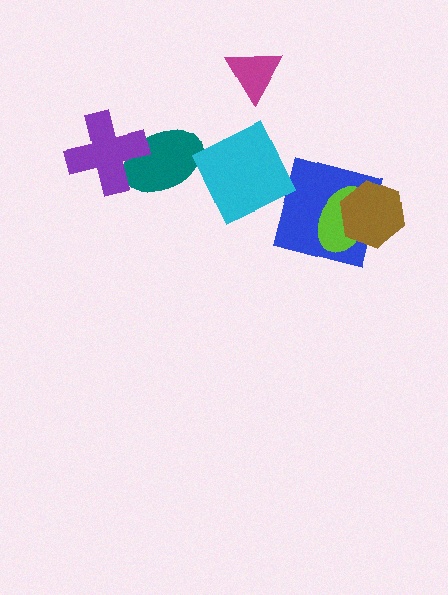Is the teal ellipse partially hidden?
Yes, it is partially covered by another shape.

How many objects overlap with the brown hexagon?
2 objects overlap with the brown hexagon.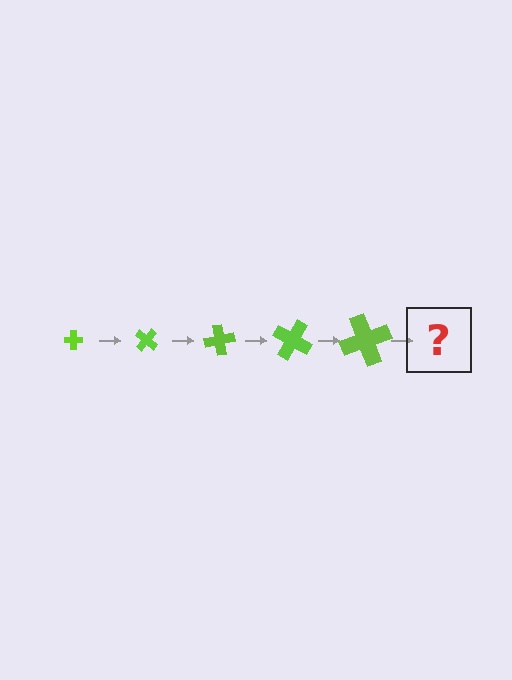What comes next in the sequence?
The next element should be a cross, larger than the previous one and rotated 200 degrees from the start.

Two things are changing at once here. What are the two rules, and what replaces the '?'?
The two rules are that the cross grows larger each step and it rotates 40 degrees each step. The '?' should be a cross, larger than the previous one and rotated 200 degrees from the start.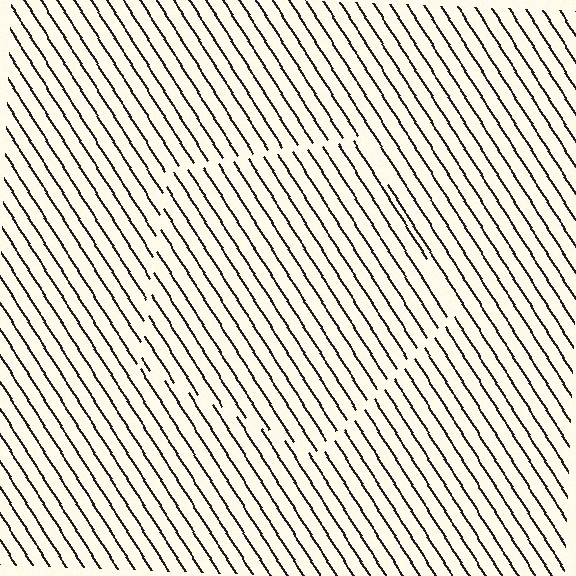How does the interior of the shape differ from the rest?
The interior of the shape contains the same grating, shifted by half a period — the contour is defined by the phase discontinuity where line-ends from the inner and outer gratings abut.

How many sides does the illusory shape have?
5 sides — the line-ends trace a pentagon.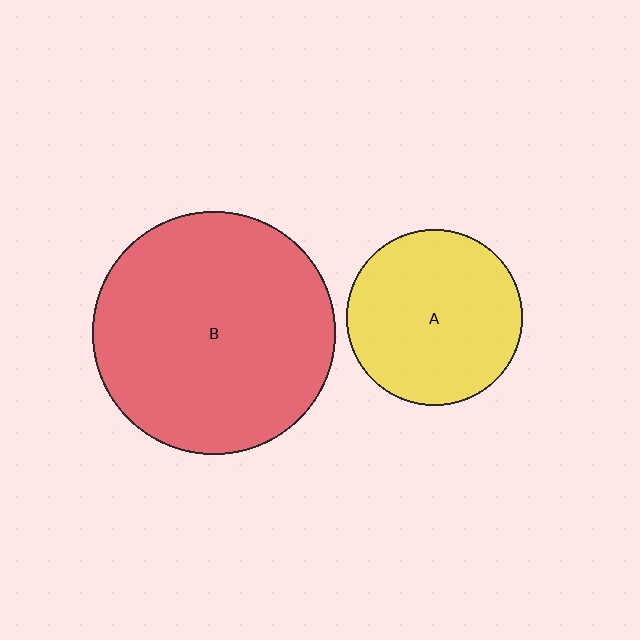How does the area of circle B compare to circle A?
Approximately 1.9 times.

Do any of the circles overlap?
No, none of the circles overlap.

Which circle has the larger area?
Circle B (red).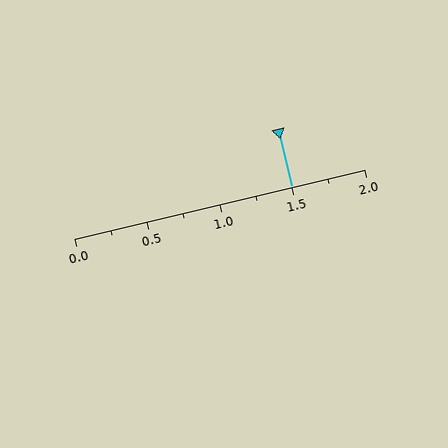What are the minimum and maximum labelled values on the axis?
The axis runs from 0.0 to 2.0.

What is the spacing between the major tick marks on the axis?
The major ticks are spaced 0.5 apart.